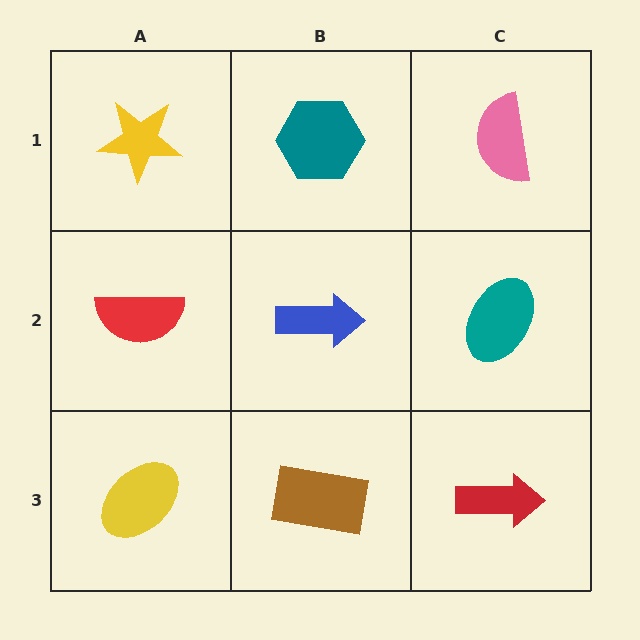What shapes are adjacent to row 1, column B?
A blue arrow (row 2, column B), a yellow star (row 1, column A), a pink semicircle (row 1, column C).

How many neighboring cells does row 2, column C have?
3.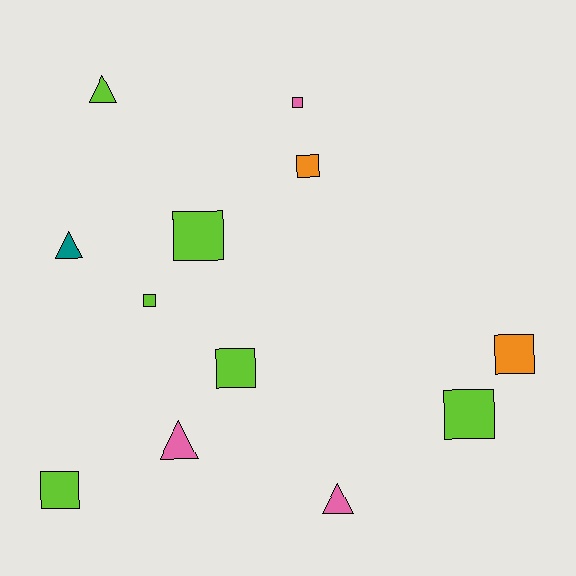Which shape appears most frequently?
Square, with 8 objects.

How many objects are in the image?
There are 12 objects.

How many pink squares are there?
There is 1 pink square.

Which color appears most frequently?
Lime, with 6 objects.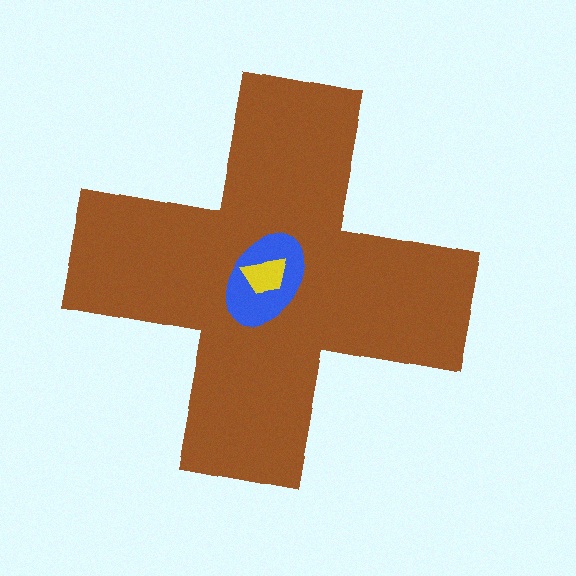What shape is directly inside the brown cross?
The blue ellipse.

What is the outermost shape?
The brown cross.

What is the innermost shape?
The yellow trapezoid.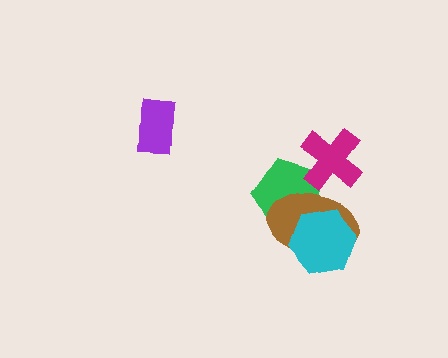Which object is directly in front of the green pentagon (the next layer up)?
The brown ellipse is directly in front of the green pentagon.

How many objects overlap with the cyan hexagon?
2 objects overlap with the cyan hexagon.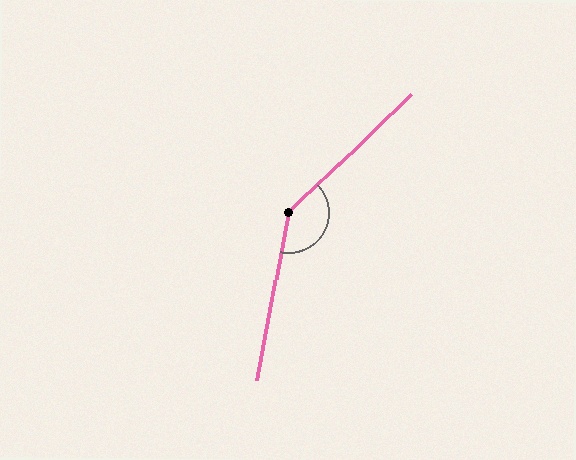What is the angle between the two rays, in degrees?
Approximately 145 degrees.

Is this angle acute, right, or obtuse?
It is obtuse.